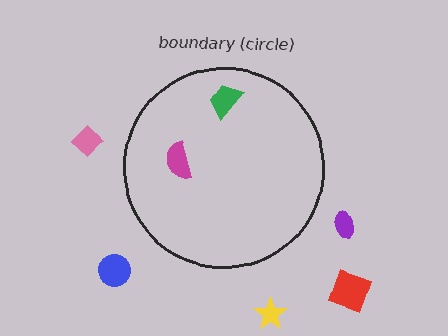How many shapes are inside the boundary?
2 inside, 5 outside.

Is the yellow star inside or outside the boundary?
Outside.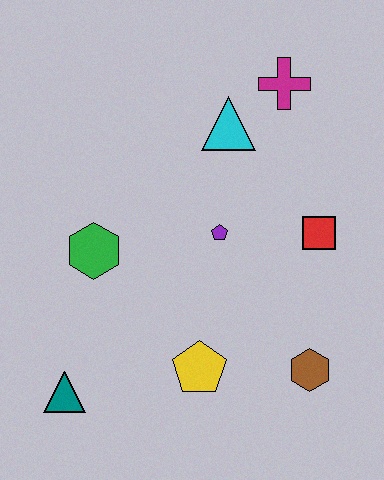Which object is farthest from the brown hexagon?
The magenta cross is farthest from the brown hexagon.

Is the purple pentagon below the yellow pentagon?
No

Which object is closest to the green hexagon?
The purple pentagon is closest to the green hexagon.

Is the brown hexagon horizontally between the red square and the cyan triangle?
Yes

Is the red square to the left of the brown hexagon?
No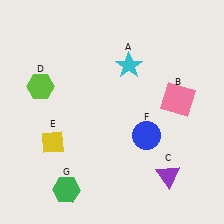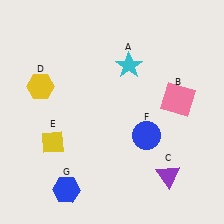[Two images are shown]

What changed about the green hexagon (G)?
In Image 1, G is green. In Image 2, it changed to blue.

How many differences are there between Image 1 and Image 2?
There are 2 differences between the two images.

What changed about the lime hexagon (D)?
In Image 1, D is lime. In Image 2, it changed to yellow.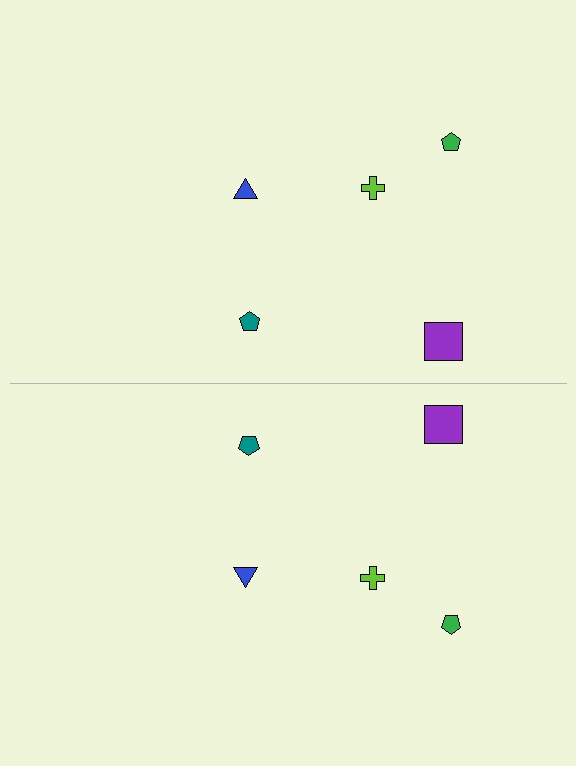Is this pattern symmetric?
Yes, this pattern has bilateral (reflection) symmetry.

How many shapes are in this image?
There are 10 shapes in this image.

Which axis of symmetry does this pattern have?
The pattern has a horizontal axis of symmetry running through the center of the image.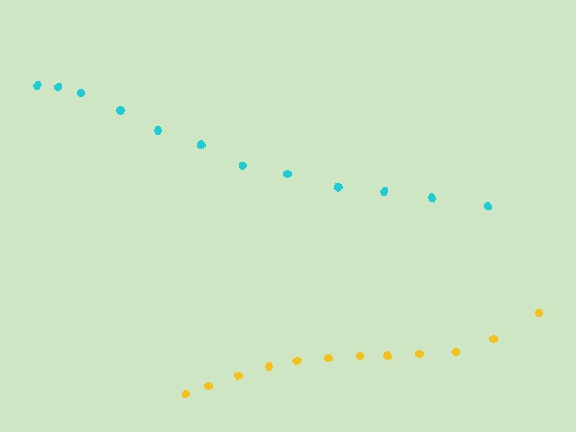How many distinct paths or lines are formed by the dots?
There are 2 distinct paths.